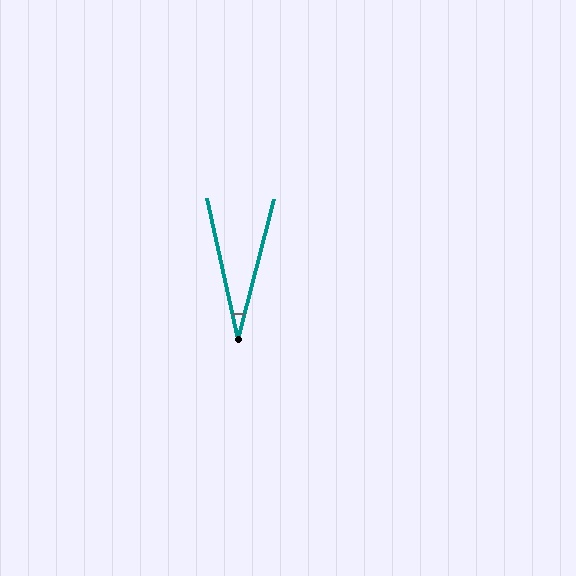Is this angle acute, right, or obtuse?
It is acute.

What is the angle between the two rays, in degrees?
Approximately 27 degrees.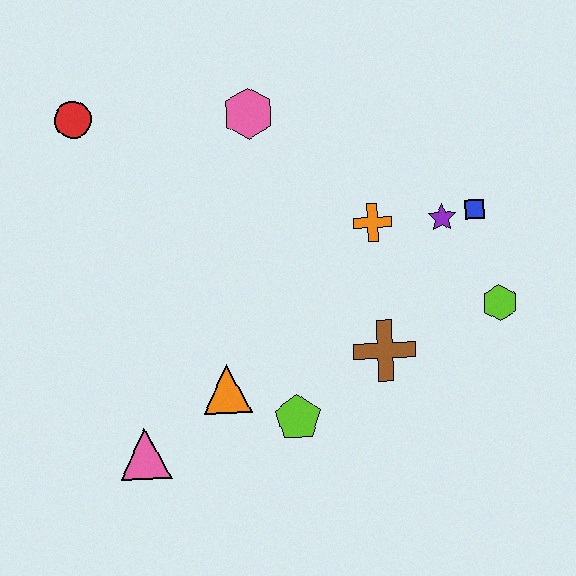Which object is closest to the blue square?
The purple star is closest to the blue square.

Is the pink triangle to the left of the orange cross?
Yes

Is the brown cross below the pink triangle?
No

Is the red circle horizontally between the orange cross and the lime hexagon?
No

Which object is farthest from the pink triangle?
The blue square is farthest from the pink triangle.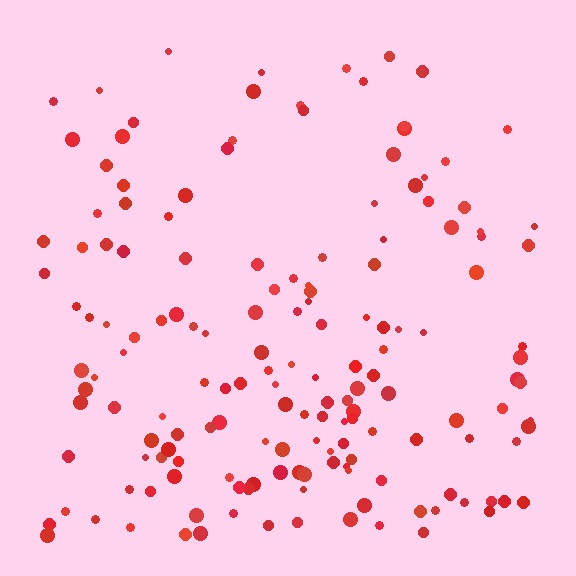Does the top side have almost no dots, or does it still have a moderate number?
Still a moderate number, just noticeably fewer than the bottom.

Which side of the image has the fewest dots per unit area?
The top.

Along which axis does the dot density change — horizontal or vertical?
Vertical.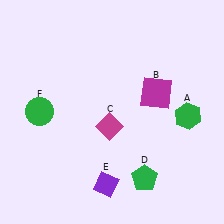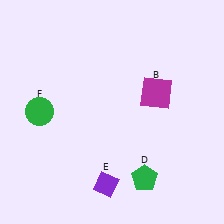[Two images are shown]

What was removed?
The magenta diamond (C), the green hexagon (A) were removed in Image 2.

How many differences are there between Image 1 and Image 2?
There are 2 differences between the two images.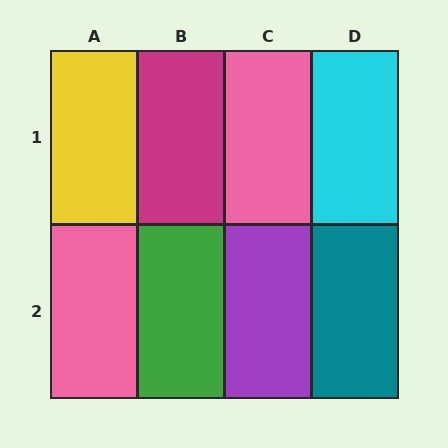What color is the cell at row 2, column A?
Pink.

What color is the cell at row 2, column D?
Teal.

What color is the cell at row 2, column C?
Purple.